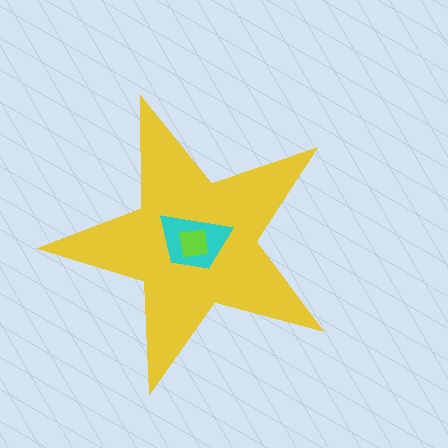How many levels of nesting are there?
3.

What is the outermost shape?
The yellow star.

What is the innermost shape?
The lime square.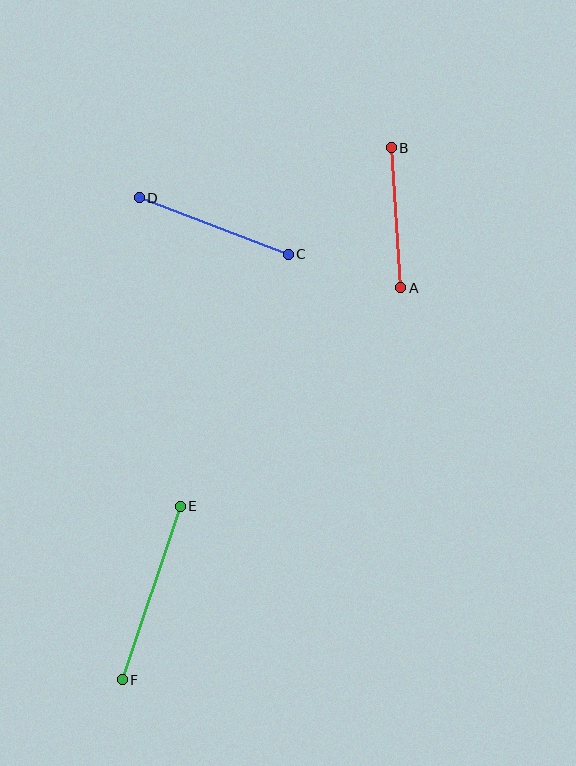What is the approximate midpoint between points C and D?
The midpoint is at approximately (214, 226) pixels.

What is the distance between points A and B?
The distance is approximately 141 pixels.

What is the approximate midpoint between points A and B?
The midpoint is at approximately (396, 218) pixels.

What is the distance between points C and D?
The distance is approximately 159 pixels.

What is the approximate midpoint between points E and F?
The midpoint is at approximately (151, 593) pixels.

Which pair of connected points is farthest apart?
Points E and F are farthest apart.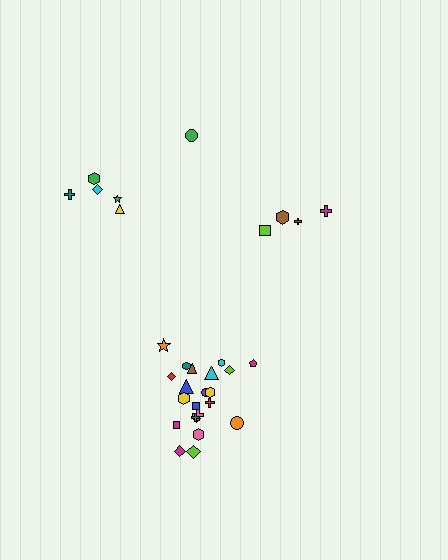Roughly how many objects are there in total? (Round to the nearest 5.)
Roughly 30 objects in total.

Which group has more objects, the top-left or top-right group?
The top-left group.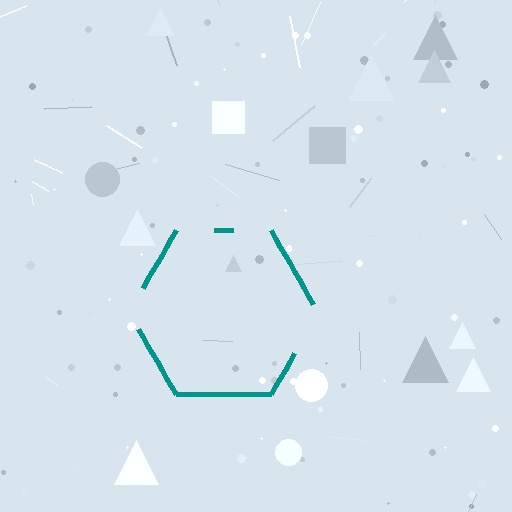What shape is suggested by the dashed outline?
The dashed outline suggests a hexagon.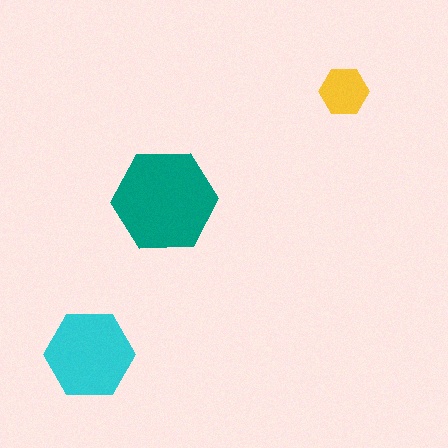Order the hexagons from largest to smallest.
the teal one, the cyan one, the yellow one.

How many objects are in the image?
There are 3 objects in the image.